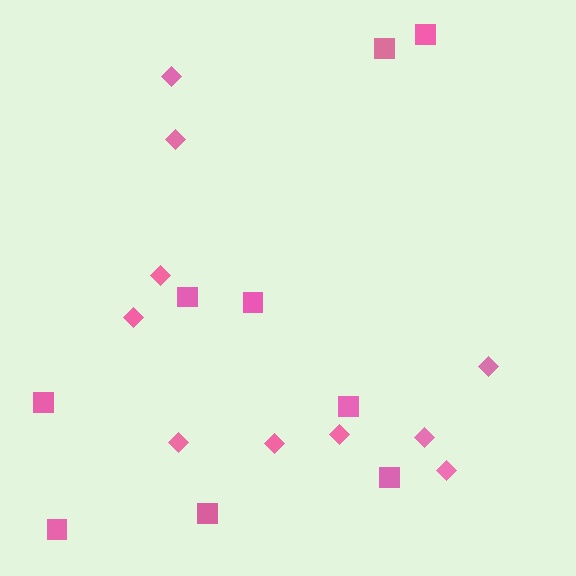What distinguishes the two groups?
There are 2 groups: one group of diamonds (10) and one group of squares (9).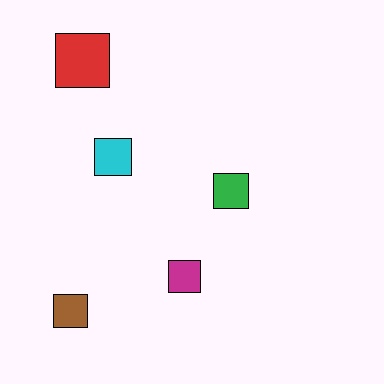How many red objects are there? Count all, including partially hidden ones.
There is 1 red object.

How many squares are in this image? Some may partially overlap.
There are 5 squares.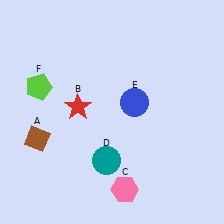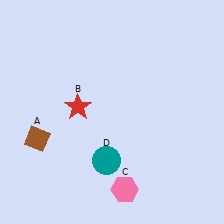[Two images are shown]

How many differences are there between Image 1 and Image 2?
There are 2 differences between the two images.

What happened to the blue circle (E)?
The blue circle (E) was removed in Image 2. It was in the top-right area of Image 1.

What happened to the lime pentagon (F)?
The lime pentagon (F) was removed in Image 2. It was in the top-left area of Image 1.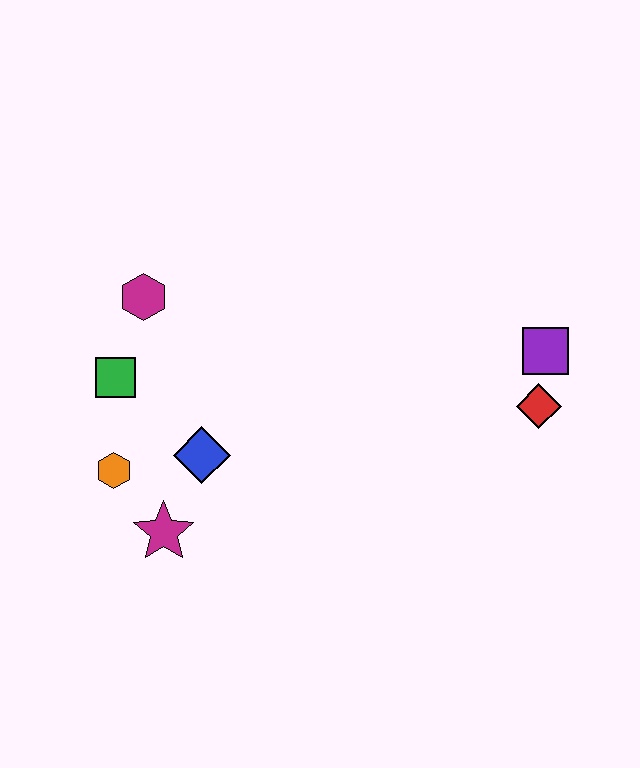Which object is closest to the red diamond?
The purple square is closest to the red diamond.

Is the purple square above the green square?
Yes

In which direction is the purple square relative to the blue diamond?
The purple square is to the right of the blue diamond.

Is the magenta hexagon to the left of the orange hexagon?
No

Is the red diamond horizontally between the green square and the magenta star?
No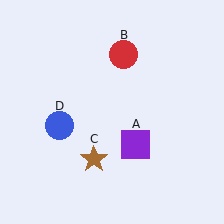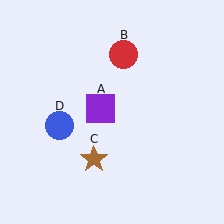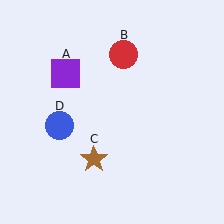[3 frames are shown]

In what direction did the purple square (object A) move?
The purple square (object A) moved up and to the left.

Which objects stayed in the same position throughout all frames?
Red circle (object B) and brown star (object C) and blue circle (object D) remained stationary.